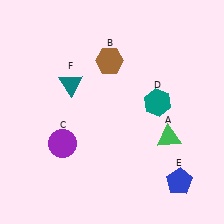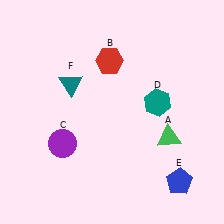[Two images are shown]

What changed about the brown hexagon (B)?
In Image 1, B is brown. In Image 2, it changed to red.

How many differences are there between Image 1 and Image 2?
There is 1 difference between the two images.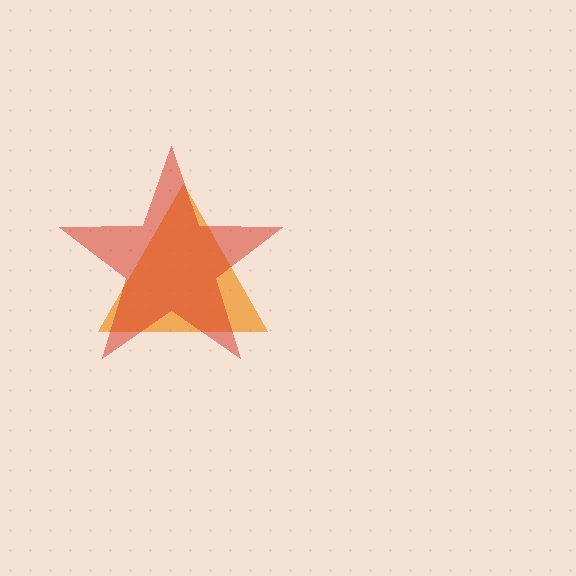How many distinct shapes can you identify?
There are 2 distinct shapes: an orange triangle, a red star.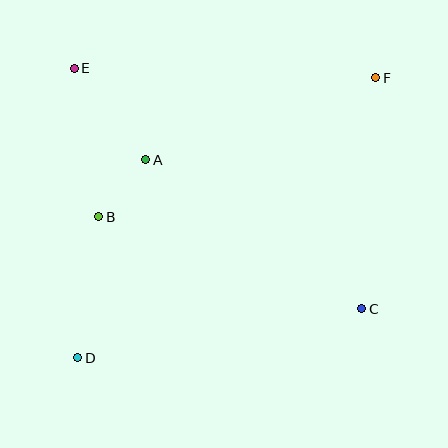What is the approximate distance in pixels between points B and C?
The distance between B and C is approximately 279 pixels.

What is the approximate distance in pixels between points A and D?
The distance between A and D is approximately 209 pixels.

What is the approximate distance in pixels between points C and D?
The distance between C and D is approximately 288 pixels.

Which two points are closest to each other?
Points A and B are closest to each other.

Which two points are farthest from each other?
Points D and F are farthest from each other.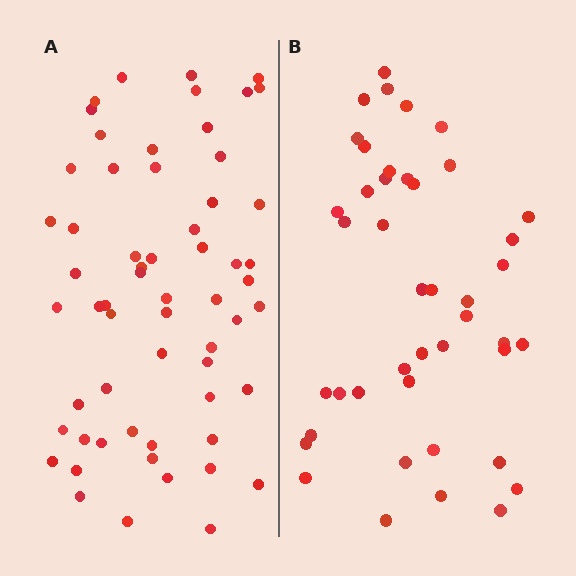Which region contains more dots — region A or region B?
Region A (the left region) has more dots.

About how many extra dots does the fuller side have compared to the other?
Region A has approximately 15 more dots than region B.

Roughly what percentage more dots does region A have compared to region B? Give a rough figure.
About 40% more.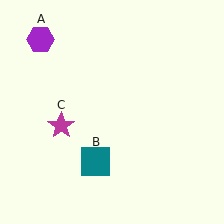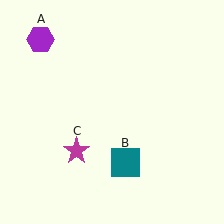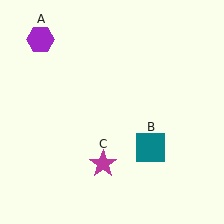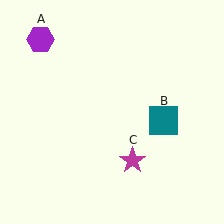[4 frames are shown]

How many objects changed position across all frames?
2 objects changed position: teal square (object B), magenta star (object C).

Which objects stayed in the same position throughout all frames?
Purple hexagon (object A) remained stationary.